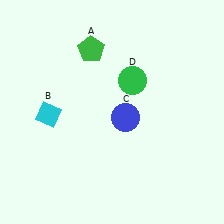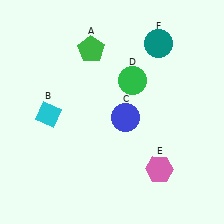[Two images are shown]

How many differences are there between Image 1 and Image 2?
There are 2 differences between the two images.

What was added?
A pink hexagon (E), a teal circle (F) were added in Image 2.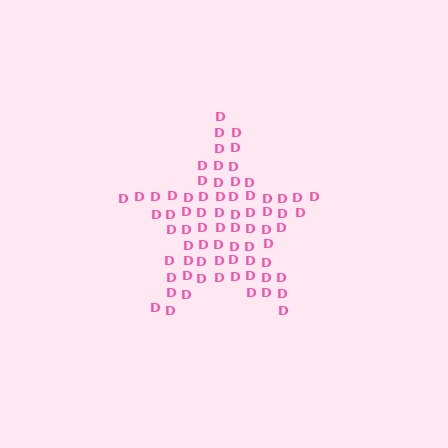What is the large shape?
The large shape is a star.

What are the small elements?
The small elements are letter D's.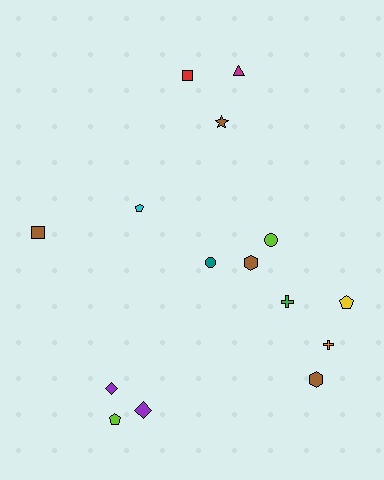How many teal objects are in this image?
There is 1 teal object.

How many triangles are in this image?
There is 1 triangle.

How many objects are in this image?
There are 15 objects.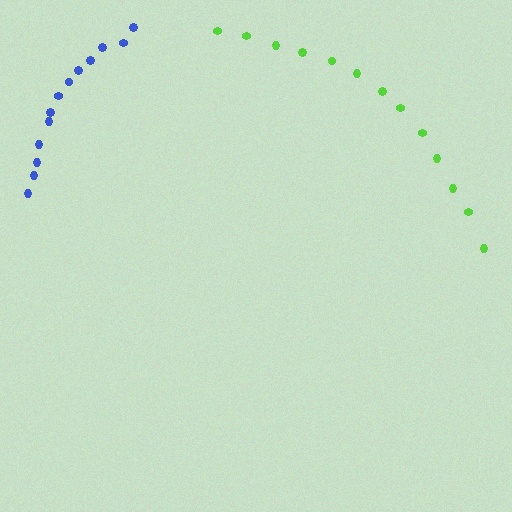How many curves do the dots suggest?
There are 2 distinct paths.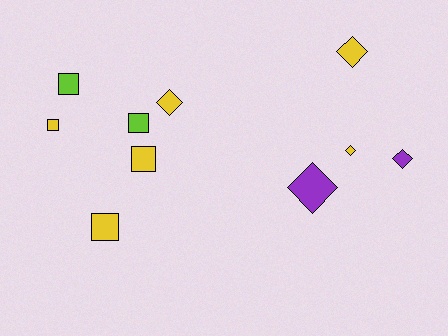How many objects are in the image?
There are 10 objects.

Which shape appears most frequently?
Diamond, with 5 objects.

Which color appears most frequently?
Yellow, with 6 objects.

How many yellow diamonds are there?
There are 3 yellow diamonds.